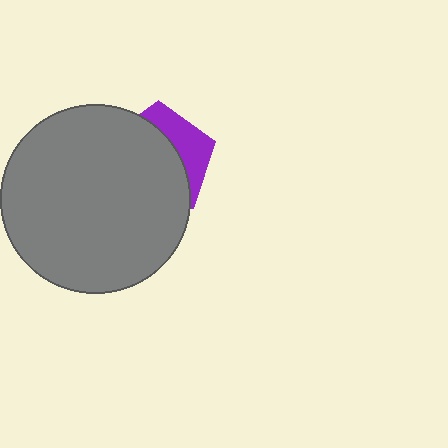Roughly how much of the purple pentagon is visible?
A small part of it is visible (roughly 31%).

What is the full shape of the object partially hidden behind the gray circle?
The partially hidden object is a purple pentagon.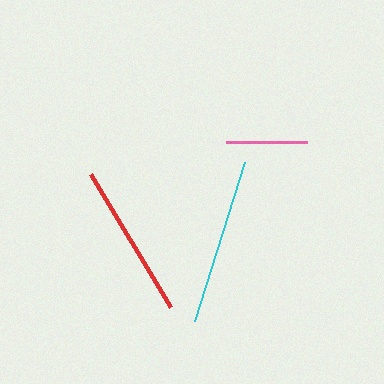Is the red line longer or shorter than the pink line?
The red line is longer than the pink line.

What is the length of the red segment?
The red segment is approximately 156 pixels long.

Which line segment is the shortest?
The pink line is the shortest at approximately 81 pixels.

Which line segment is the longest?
The cyan line is the longest at approximately 167 pixels.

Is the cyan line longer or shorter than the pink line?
The cyan line is longer than the pink line.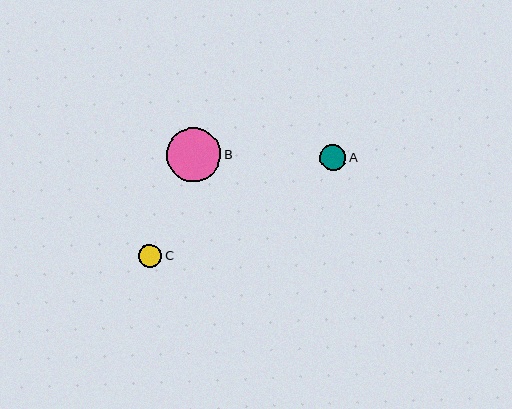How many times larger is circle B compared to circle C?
Circle B is approximately 2.4 times the size of circle C.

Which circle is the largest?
Circle B is the largest with a size of approximately 54 pixels.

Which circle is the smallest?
Circle C is the smallest with a size of approximately 23 pixels.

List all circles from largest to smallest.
From largest to smallest: B, A, C.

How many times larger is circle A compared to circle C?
Circle A is approximately 1.1 times the size of circle C.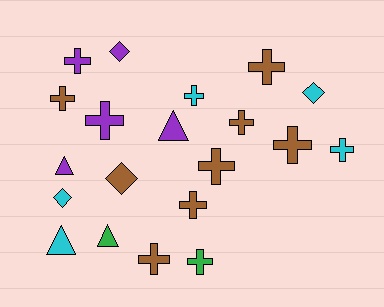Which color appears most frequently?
Brown, with 8 objects.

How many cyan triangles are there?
There is 1 cyan triangle.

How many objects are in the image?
There are 20 objects.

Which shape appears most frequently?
Cross, with 12 objects.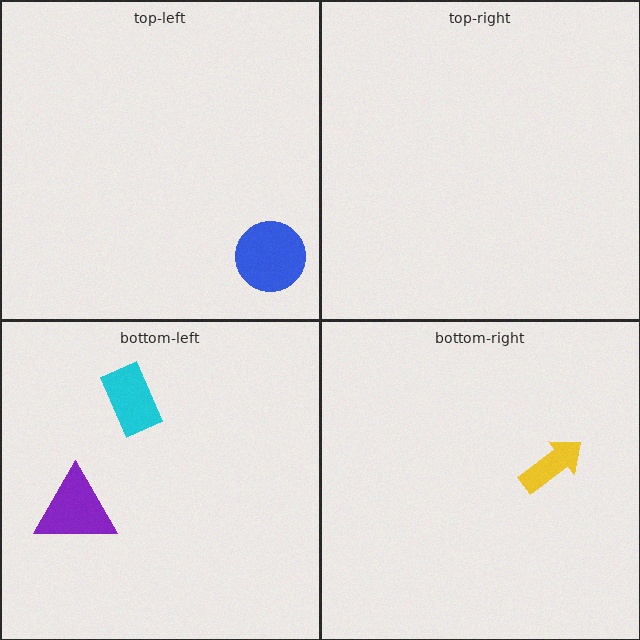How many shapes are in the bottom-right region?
1.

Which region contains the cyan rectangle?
The bottom-left region.